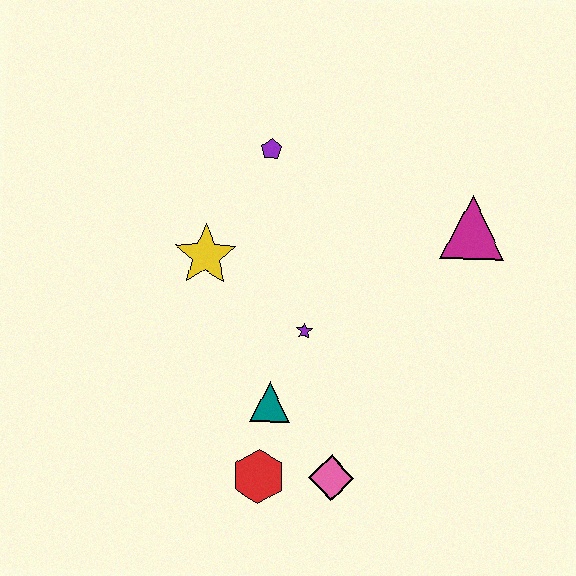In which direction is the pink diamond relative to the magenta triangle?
The pink diamond is below the magenta triangle.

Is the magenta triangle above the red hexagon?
Yes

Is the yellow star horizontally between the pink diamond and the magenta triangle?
No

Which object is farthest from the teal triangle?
The magenta triangle is farthest from the teal triangle.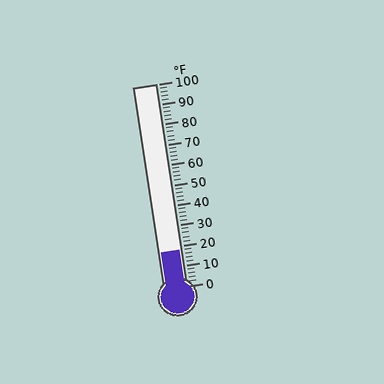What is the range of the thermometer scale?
The thermometer scale ranges from 0°F to 100°F.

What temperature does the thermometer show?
The thermometer shows approximately 18°F.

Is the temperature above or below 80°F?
The temperature is below 80°F.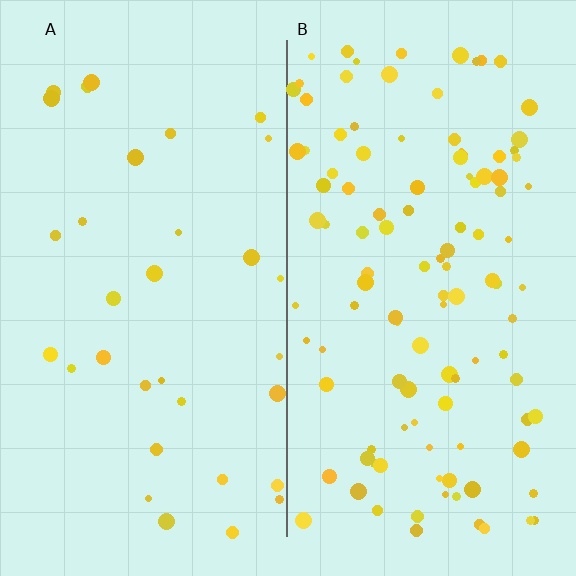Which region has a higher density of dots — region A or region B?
B (the right).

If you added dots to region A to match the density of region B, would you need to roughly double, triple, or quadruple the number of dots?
Approximately triple.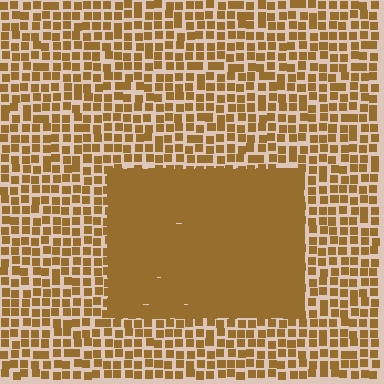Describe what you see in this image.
The image contains small brown elements arranged at two different densities. A rectangle-shaped region is visible where the elements are more densely packed than the surrounding area.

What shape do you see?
I see a rectangle.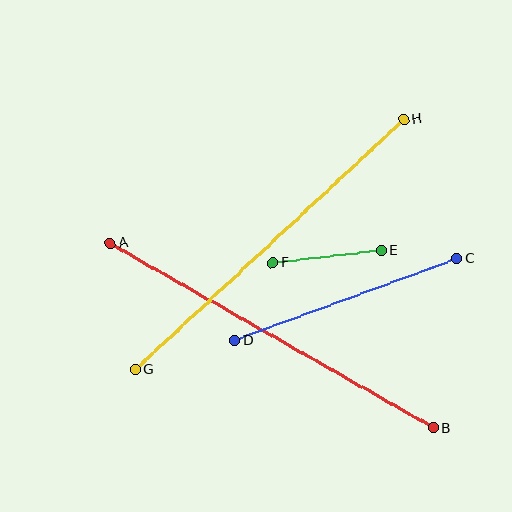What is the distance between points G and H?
The distance is approximately 367 pixels.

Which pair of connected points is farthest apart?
Points A and B are farthest apart.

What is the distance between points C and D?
The distance is approximately 237 pixels.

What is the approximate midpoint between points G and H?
The midpoint is at approximately (269, 244) pixels.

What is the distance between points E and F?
The distance is approximately 109 pixels.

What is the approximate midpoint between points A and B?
The midpoint is at approximately (272, 336) pixels.